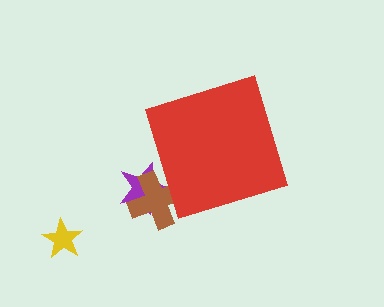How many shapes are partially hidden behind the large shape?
2 shapes are partially hidden.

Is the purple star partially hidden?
Yes, the purple star is partially hidden behind the red diamond.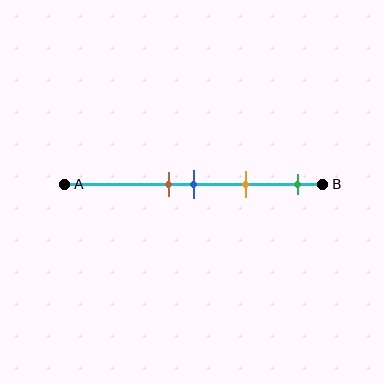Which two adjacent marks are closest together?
The brown and blue marks are the closest adjacent pair.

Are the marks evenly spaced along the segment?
No, the marks are not evenly spaced.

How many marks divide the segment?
There are 4 marks dividing the segment.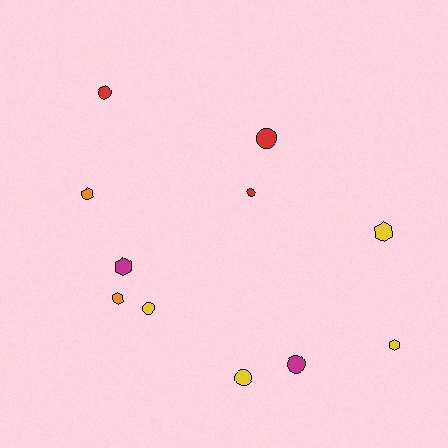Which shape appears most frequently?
Circle, with 6 objects.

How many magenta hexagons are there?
There is 1 magenta hexagon.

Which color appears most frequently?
Yellow, with 4 objects.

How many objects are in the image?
There are 11 objects.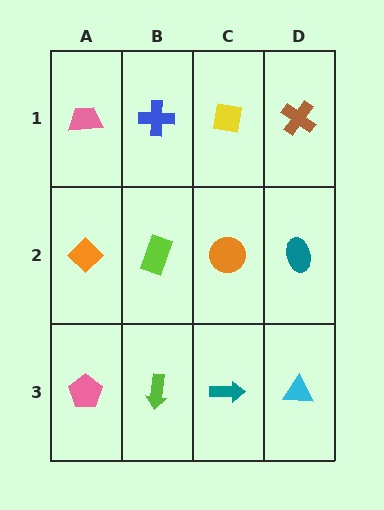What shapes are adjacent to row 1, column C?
An orange circle (row 2, column C), a blue cross (row 1, column B), a brown cross (row 1, column D).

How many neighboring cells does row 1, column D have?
2.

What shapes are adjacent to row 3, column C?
An orange circle (row 2, column C), a lime arrow (row 3, column B), a cyan triangle (row 3, column D).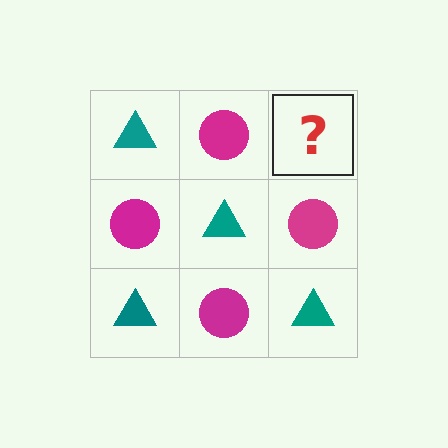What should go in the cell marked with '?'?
The missing cell should contain a teal triangle.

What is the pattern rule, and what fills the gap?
The rule is that it alternates teal triangle and magenta circle in a checkerboard pattern. The gap should be filled with a teal triangle.